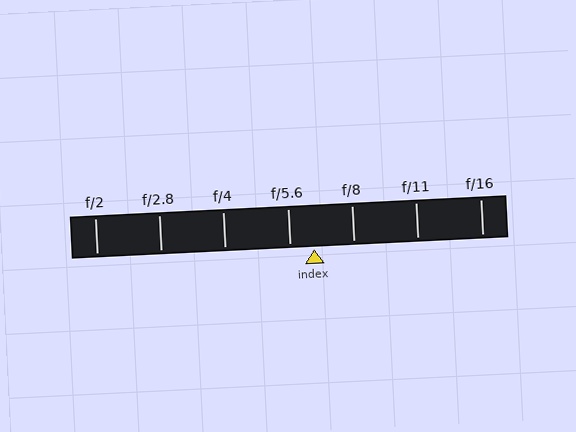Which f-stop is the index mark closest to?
The index mark is closest to f/5.6.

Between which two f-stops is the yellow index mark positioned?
The index mark is between f/5.6 and f/8.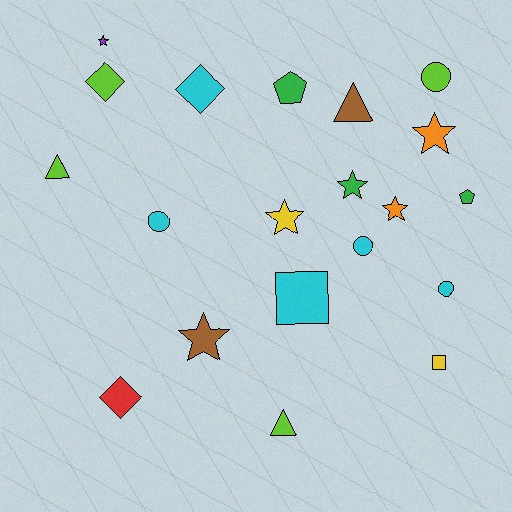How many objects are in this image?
There are 20 objects.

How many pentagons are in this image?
There are 2 pentagons.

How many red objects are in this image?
There is 1 red object.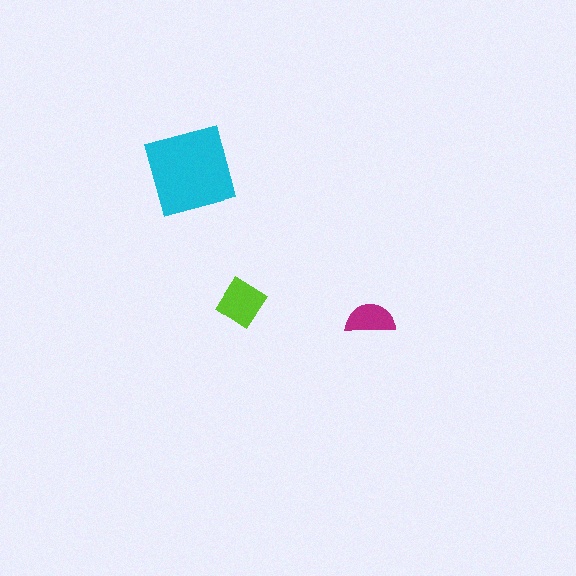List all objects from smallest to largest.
The magenta semicircle, the lime diamond, the cyan square.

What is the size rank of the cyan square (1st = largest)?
1st.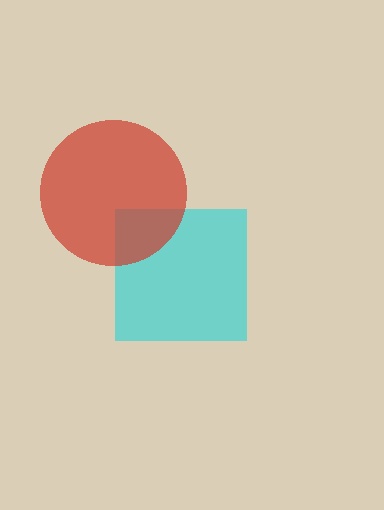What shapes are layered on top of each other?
The layered shapes are: a cyan square, a red circle.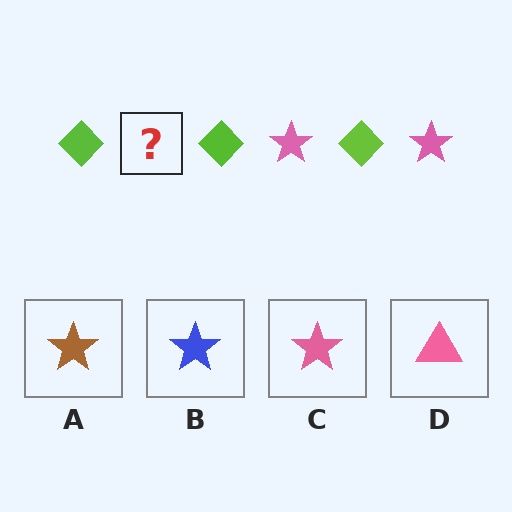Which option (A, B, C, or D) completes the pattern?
C.